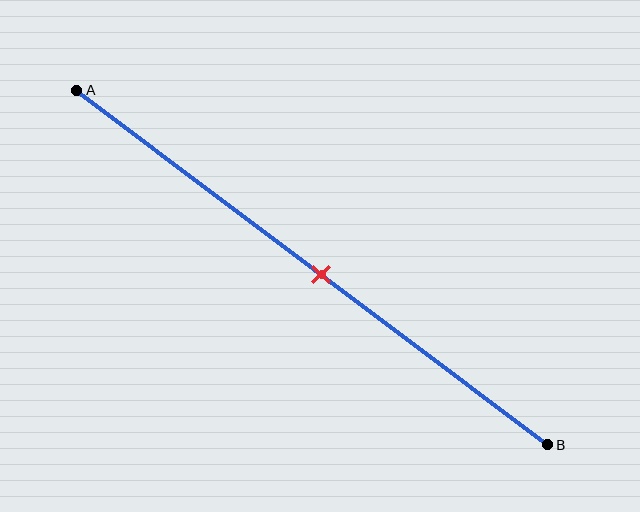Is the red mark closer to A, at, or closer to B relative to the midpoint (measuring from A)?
The red mark is approximately at the midpoint of segment AB.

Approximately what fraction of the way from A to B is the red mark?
The red mark is approximately 50% of the way from A to B.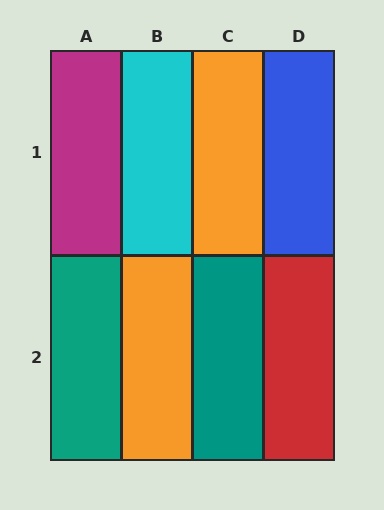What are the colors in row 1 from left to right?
Magenta, cyan, orange, blue.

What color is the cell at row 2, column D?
Red.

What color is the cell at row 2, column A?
Teal.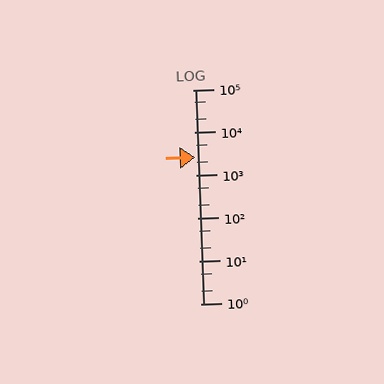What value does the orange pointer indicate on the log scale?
The pointer indicates approximately 2700.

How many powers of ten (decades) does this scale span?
The scale spans 5 decades, from 1 to 100000.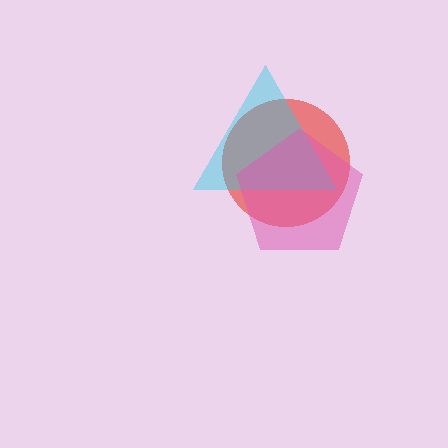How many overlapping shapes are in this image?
There are 3 overlapping shapes in the image.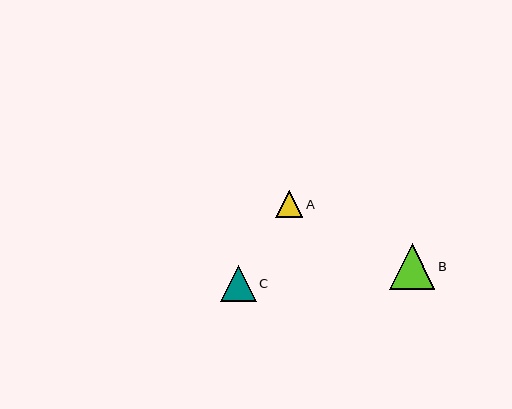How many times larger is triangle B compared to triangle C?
Triangle B is approximately 1.3 times the size of triangle C.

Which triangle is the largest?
Triangle B is the largest with a size of approximately 46 pixels.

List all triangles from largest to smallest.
From largest to smallest: B, C, A.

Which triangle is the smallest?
Triangle A is the smallest with a size of approximately 27 pixels.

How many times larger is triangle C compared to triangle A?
Triangle C is approximately 1.3 times the size of triangle A.